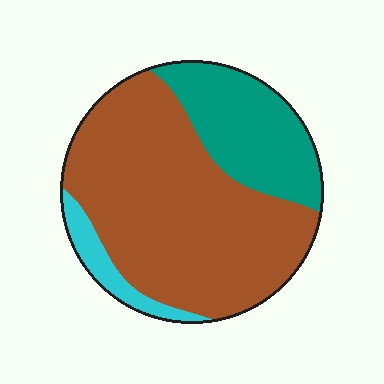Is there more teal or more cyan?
Teal.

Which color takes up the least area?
Cyan, at roughly 10%.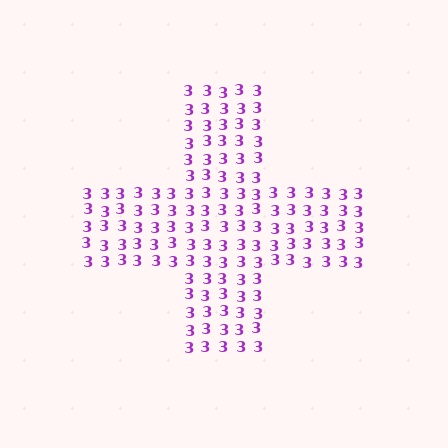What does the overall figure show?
The overall figure shows a cross.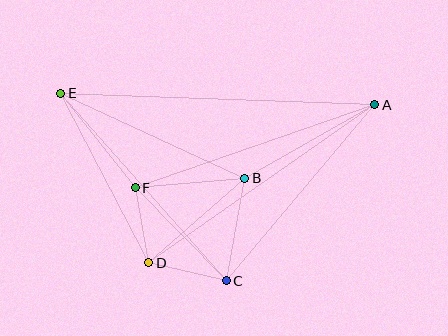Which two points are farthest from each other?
Points A and E are farthest from each other.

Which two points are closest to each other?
Points D and F are closest to each other.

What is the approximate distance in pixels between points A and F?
The distance between A and F is approximately 253 pixels.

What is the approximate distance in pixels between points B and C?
The distance between B and C is approximately 104 pixels.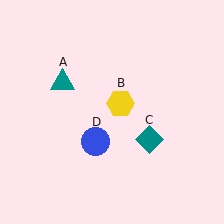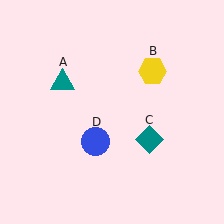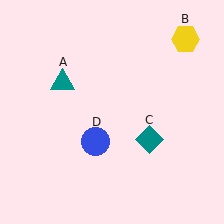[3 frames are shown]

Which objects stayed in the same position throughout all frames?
Teal triangle (object A) and teal diamond (object C) and blue circle (object D) remained stationary.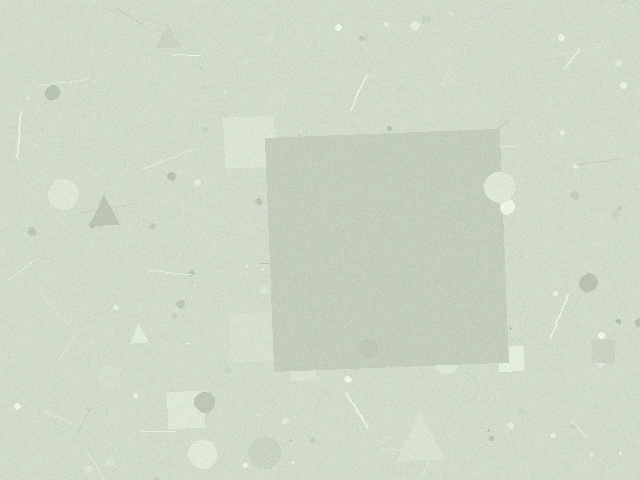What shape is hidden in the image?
A square is hidden in the image.